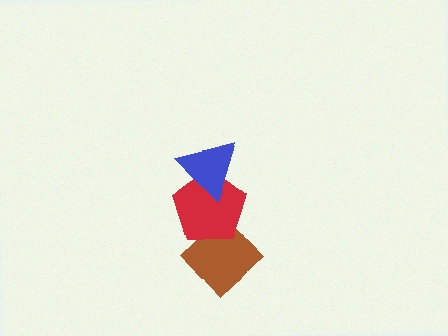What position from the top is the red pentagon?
The red pentagon is 2nd from the top.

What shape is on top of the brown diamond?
The red pentagon is on top of the brown diamond.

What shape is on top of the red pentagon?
The blue triangle is on top of the red pentagon.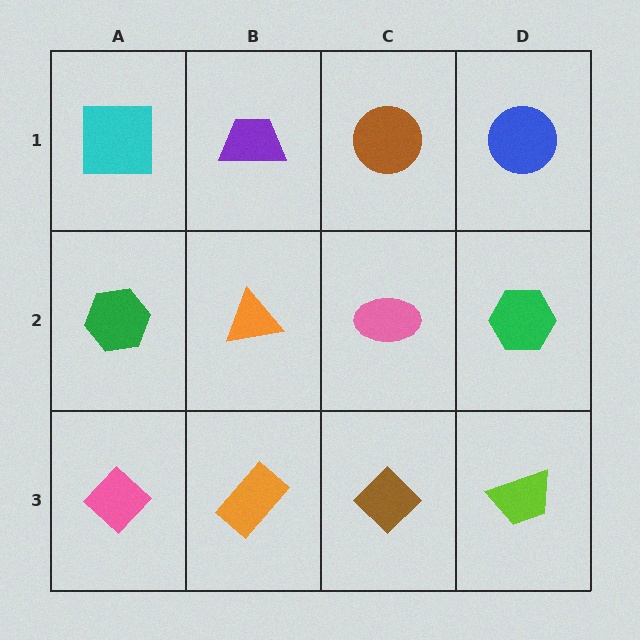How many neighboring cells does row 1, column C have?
3.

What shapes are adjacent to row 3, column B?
An orange triangle (row 2, column B), a pink diamond (row 3, column A), a brown diamond (row 3, column C).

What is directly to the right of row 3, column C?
A lime trapezoid.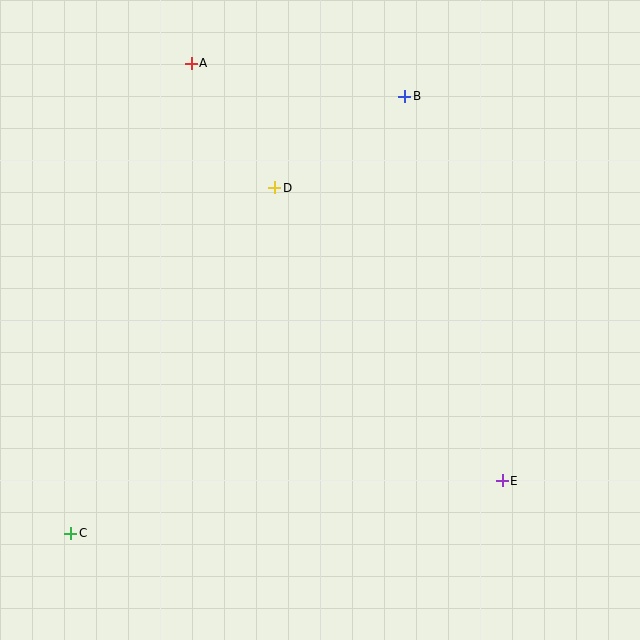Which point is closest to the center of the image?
Point D at (275, 188) is closest to the center.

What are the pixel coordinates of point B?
Point B is at (405, 96).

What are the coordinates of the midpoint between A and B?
The midpoint between A and B is at (298, 80).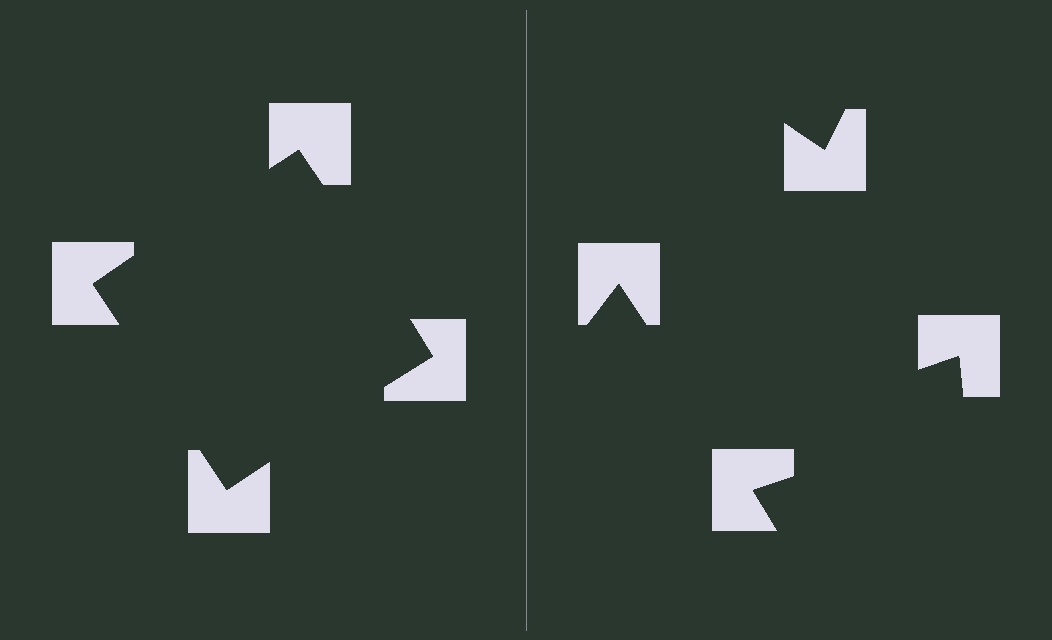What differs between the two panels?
The notched squares are positioned identically on both sides; only the wedge orientations differ. On the left they align to a square; on the right they are misaligned.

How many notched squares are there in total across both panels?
8 — 4 on each side.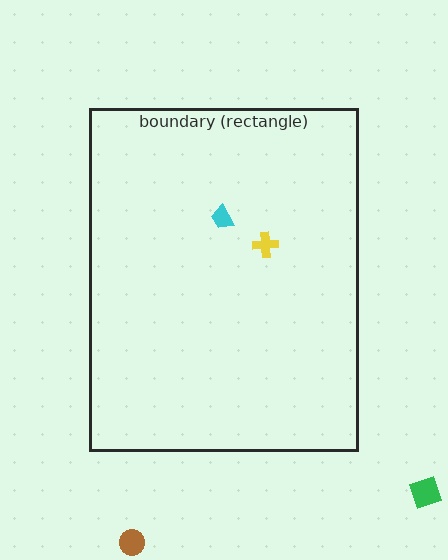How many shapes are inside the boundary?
2 inside, 2 outside.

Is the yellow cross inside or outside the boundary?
Inside.